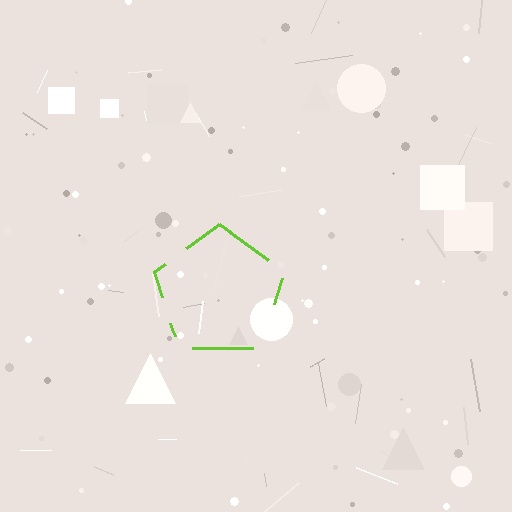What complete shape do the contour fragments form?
The contour fragments form a pentagon.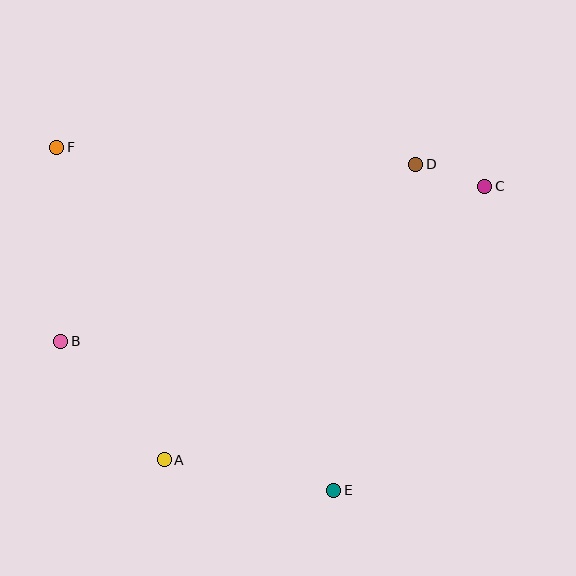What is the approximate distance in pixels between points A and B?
The distance between A and B is approximately 157 pixels.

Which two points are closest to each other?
Points C and D are closest to each other.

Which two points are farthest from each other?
Points B and C are farthest from each other.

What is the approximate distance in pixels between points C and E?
The distance between C and E is approximately 339 pixels.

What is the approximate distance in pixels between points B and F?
The distance between B and F is approximately 194 pixels.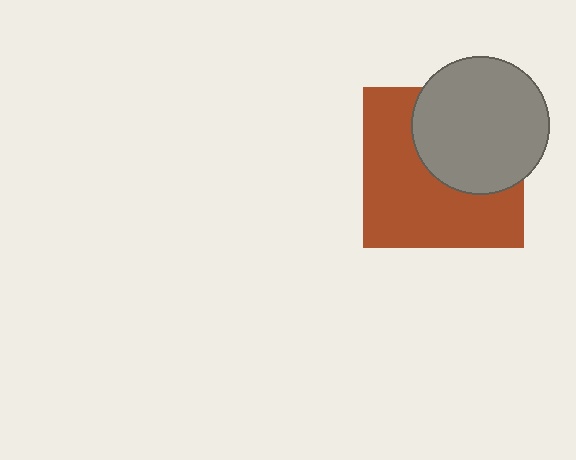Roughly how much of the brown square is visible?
About half of it is visible (roughly 58%).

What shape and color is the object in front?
The object in front is a gray circle.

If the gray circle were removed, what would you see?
You would see the complete brown square.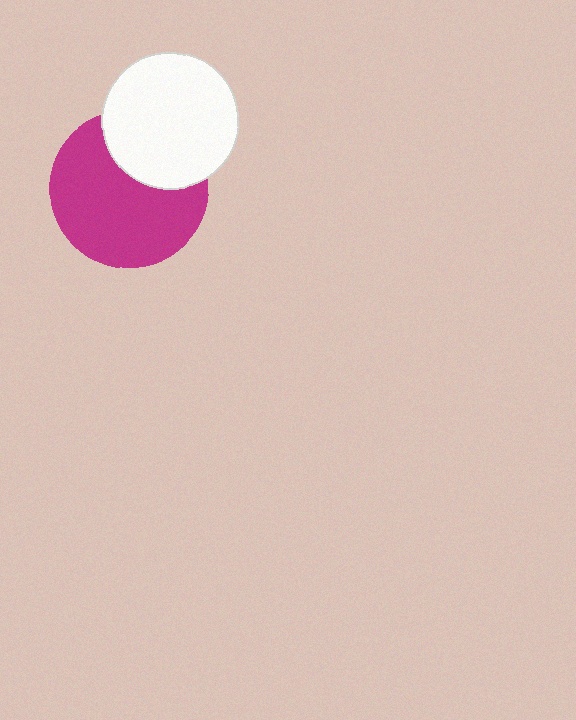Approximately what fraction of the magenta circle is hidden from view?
Roughly 30% of the magenta circle is hidden behind the white circle.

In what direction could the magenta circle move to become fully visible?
The magenta circle could move down. That would shift it out from behind the white circle entirely.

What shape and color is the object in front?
The object in front is a white circle.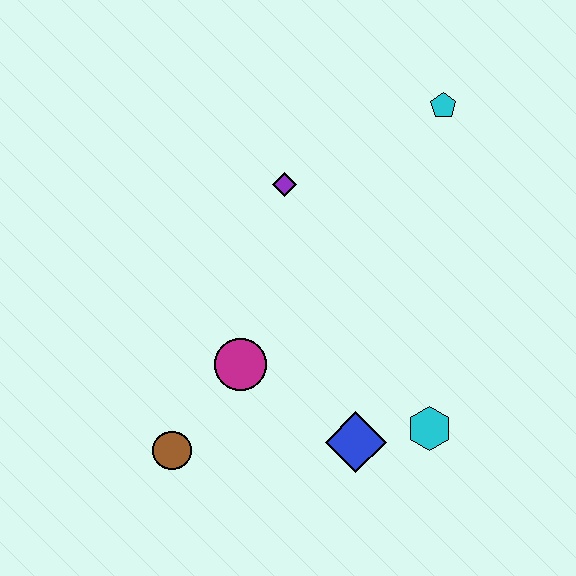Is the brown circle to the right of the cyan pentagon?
No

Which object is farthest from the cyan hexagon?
The cyan pentagon is farthest from the cyan hexagon.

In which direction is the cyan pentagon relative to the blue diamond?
The cyan pentagon is above the blue diamond.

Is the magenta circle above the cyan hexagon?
Yes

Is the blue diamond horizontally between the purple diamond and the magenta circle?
No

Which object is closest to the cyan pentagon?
The purple diamond is closest to the cyan pentagon.